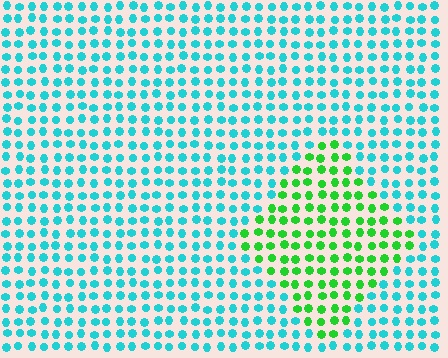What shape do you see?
I see a diamond.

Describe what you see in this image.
The image is filled with small cyan elements in a uniform arrangement. A diamond-shaped region is visible where the elements are tinted to a slightly different hue, forming a subtle color boundary.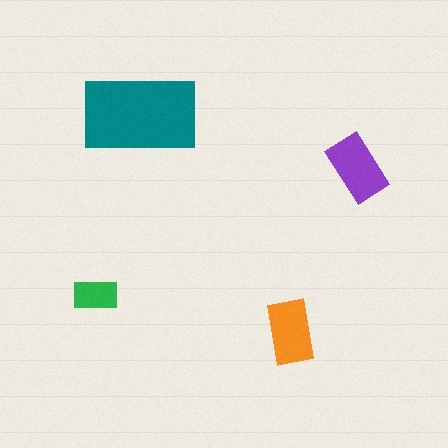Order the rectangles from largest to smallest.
the teal one, the purple one, the orange one, the green one.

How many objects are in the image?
There are 4 objects in the image.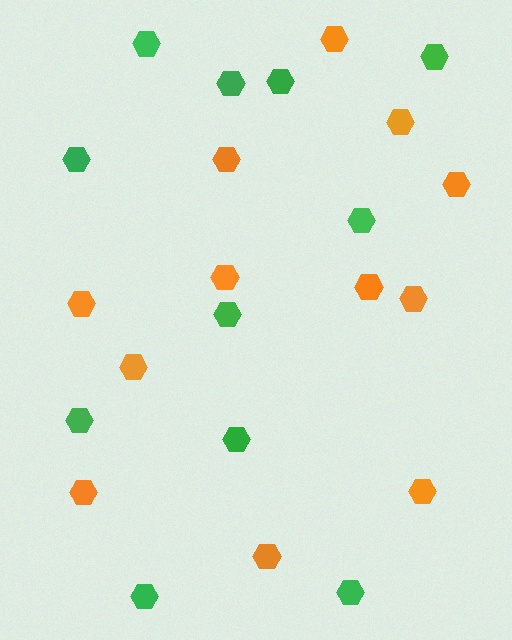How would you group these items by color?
There are 2 groups: one group of green hexagons (11) and one group of orange hexagons (12).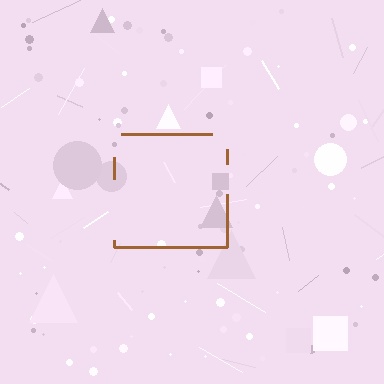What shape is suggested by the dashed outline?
The dashed outline suggests a square.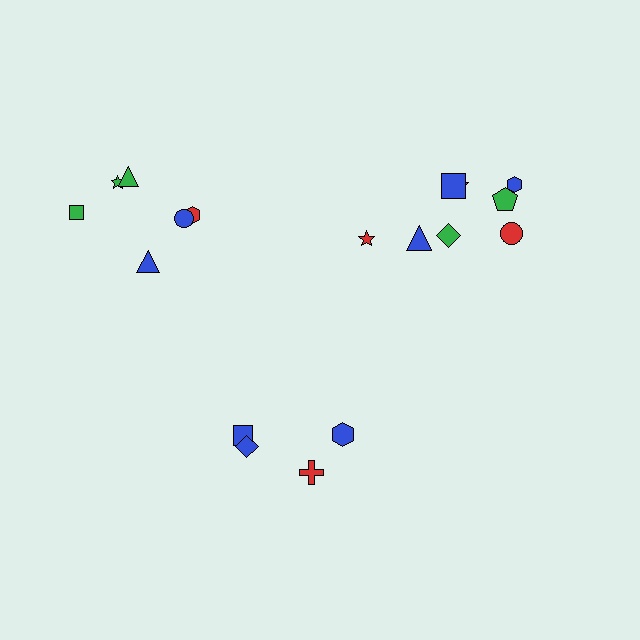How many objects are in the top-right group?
There are 8 objects.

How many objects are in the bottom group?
There are 4 objects.